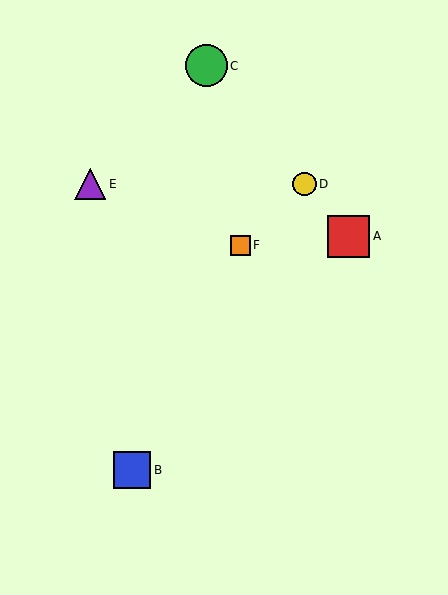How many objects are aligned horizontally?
2 objects (D, E) are aligned horizontally.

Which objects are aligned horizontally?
Objects D, E are aligned horizontally.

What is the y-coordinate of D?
Object D is at y≈184.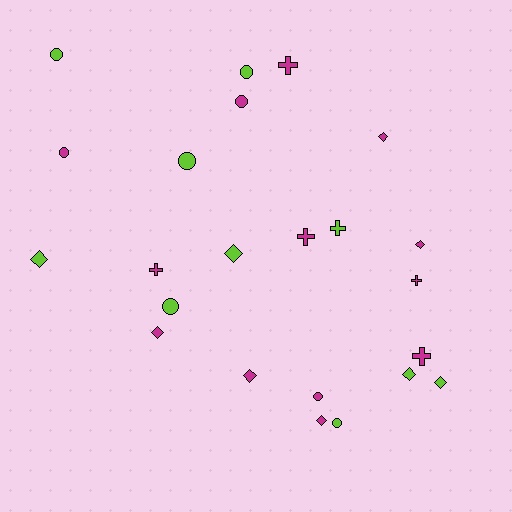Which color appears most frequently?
Magenta, with 13 objects.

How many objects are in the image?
There are 23 objects.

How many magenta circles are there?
There are 3 magenta circles.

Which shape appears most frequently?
Diamond, with 9 objects.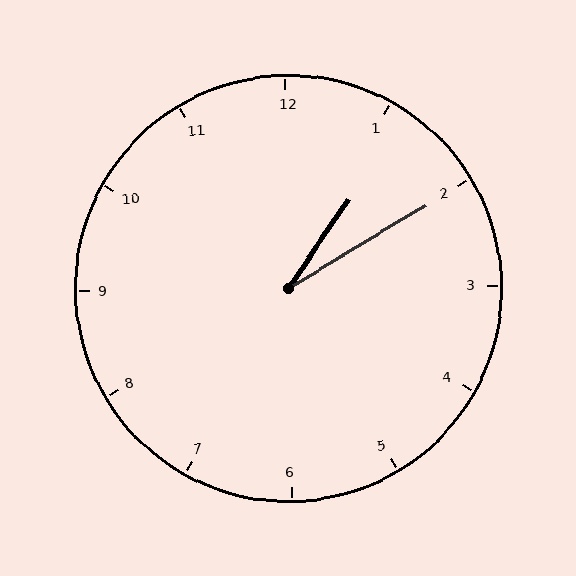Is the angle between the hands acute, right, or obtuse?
It is acute.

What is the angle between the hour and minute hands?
Approximately 25 degrees.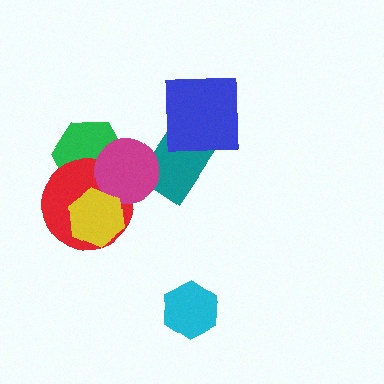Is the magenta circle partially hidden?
Yes, it is partially covered by another shape.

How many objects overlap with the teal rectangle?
2 objects overlap with the teal rectangle.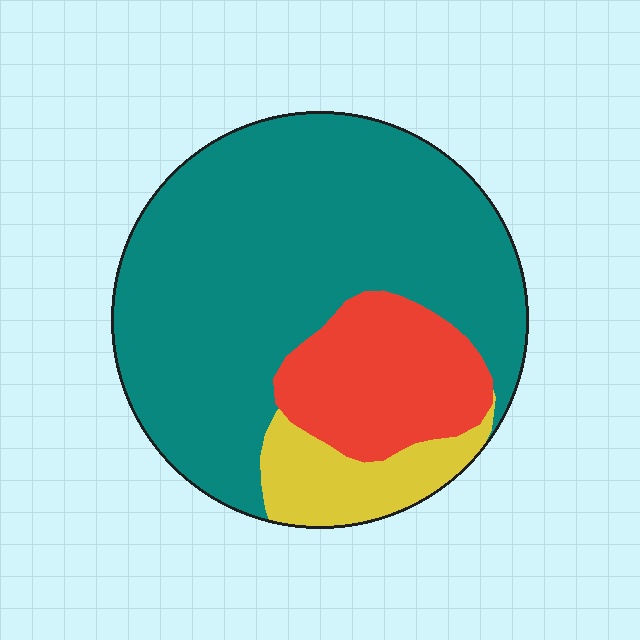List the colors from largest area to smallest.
From largest to smallest: teal, red, yellow.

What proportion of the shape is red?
Red takes up less than a quarter of the shape.